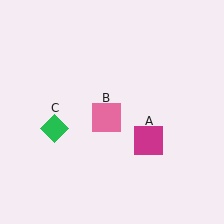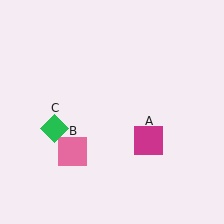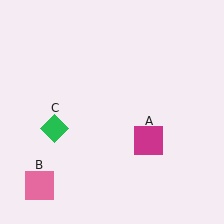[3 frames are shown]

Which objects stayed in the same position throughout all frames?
Magenta square (object A) and green diamond (object C) remained stationary.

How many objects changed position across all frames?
1 object changed position: pink square (object B).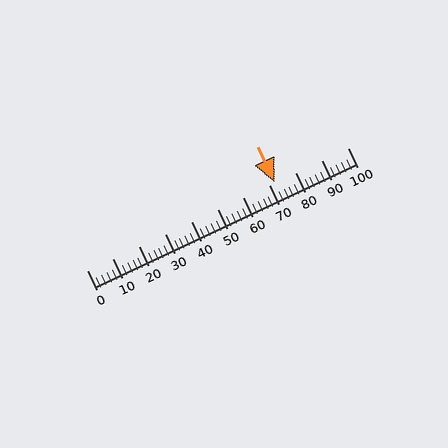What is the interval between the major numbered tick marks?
The major tick marks are spaced 10 units apart.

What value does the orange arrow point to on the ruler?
The orange arrow points to approximately 72.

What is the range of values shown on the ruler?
The ruler shows values from 0 to 100.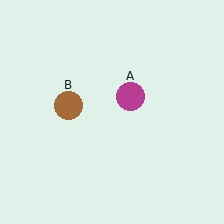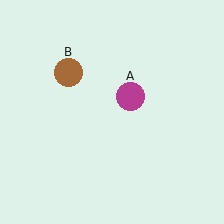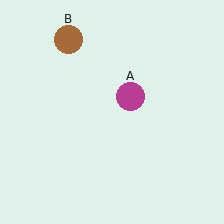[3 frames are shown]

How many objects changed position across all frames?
1 object changed position: brown circle (object B).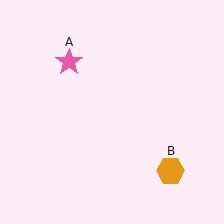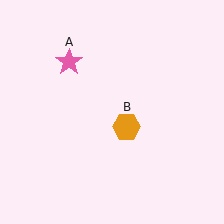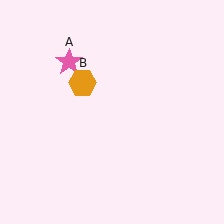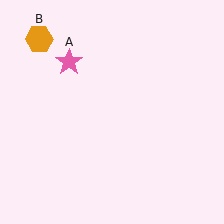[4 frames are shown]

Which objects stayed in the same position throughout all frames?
Pink star (object A) remained stationary.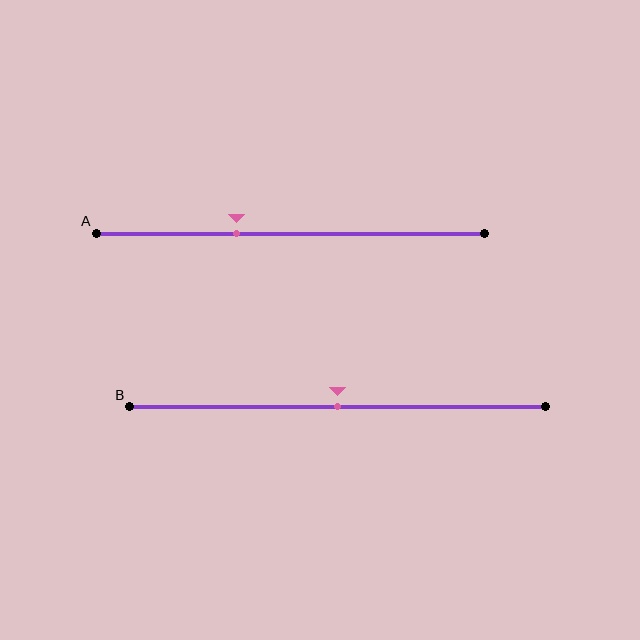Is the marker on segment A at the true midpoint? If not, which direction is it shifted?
No, the marker on segment A is shifted to the left by about 14% of the segment length.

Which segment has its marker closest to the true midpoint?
Segment B has its marker closest to the true midpoint.